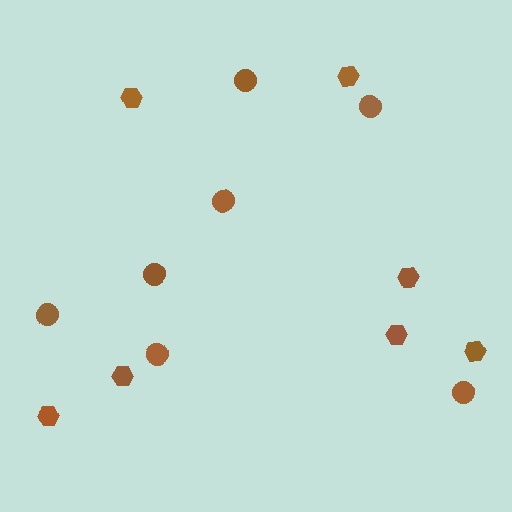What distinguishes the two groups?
There are 2 groups: one group of hexagons (7) and one group of circles (7).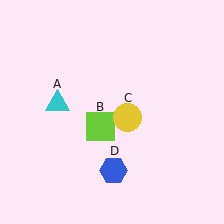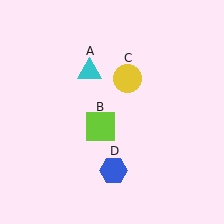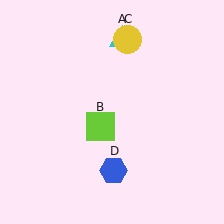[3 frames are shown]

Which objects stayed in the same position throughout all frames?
Lime square (object B) and blue hexagon (object D) remained stationary.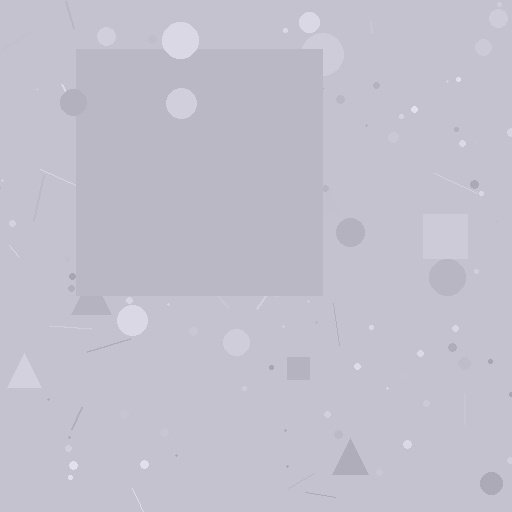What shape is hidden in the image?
A square is hidden in the image.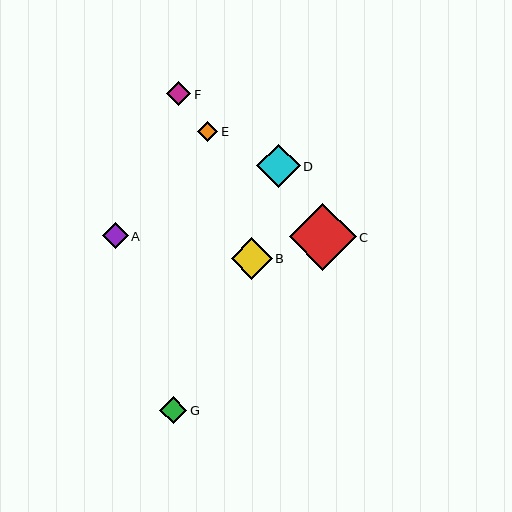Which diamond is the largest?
Diamond C is the largest with a size of approximately 67 pixels.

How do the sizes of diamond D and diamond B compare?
Diamond D and diamond B are approximately the same size.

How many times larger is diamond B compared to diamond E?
Diamond B is approximately 2.0 times the size of diamond E.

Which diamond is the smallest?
Diamond E is the smallest with a size of approximately 21 pixels.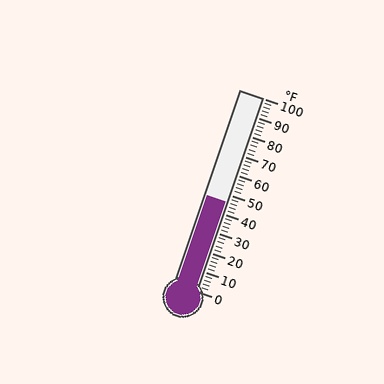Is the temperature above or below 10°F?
The temperature is above 10°F.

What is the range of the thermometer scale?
The thermometer scale ranges from 0°F to 100°F.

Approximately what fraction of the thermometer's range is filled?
The thermometer is filled to approximately 45% of its range.